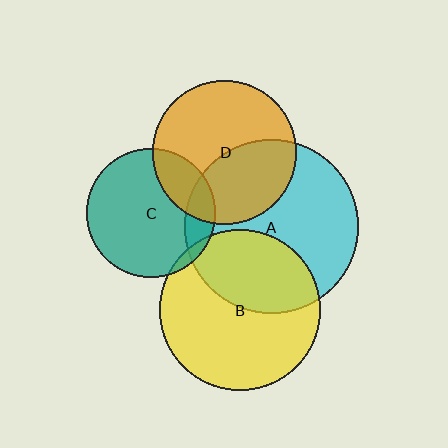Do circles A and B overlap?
Yes.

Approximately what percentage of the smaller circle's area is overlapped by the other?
Approximately 40%.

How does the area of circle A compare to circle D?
Approximately 1.5 times.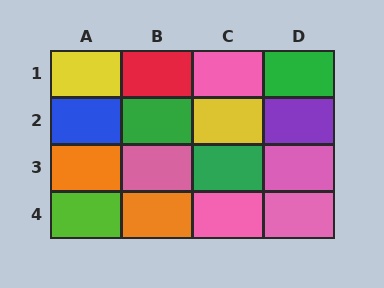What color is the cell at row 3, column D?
Pink.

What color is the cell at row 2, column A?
Blue.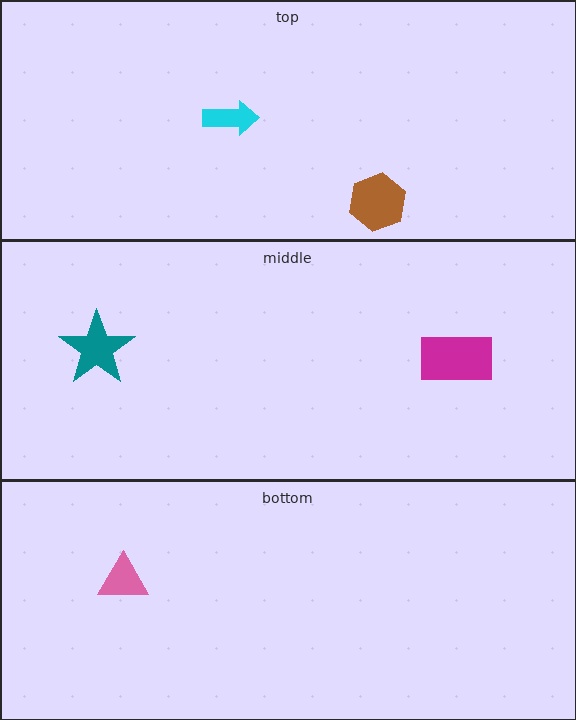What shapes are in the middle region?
The teal star, the magenta rectangle.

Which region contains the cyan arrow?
The top region.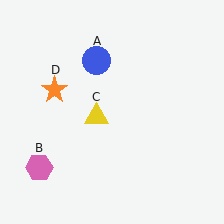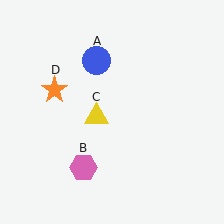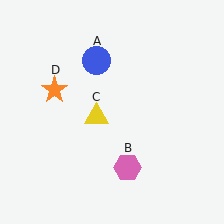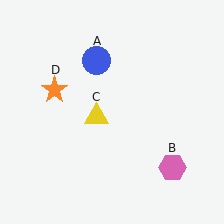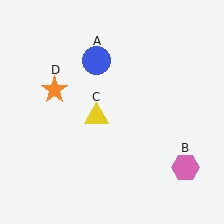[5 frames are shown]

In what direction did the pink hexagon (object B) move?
The pink hexagon (object B) moved right.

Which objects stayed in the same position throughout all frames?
Blue circle (object A) and yellow triangle (object C) and orange star (object D) remained stationary.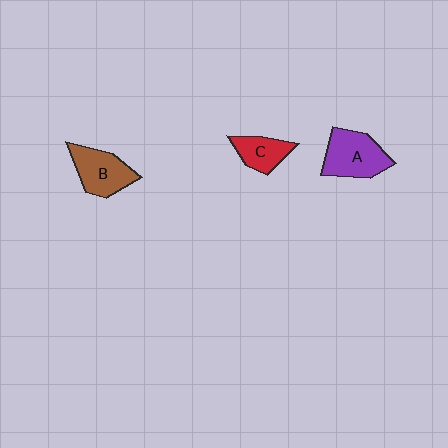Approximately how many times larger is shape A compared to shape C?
Approximately 1.6 times.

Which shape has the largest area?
Shape A (purple).